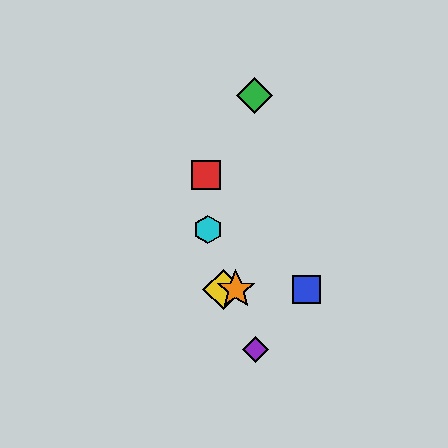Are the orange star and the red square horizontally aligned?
No, the orange star is at y≈289 and the red square is at y≈175.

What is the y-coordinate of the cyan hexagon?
The cyan hexagon is at y≈230.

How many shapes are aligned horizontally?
3 shapes (the blue square, the yellow diamond, the orange star) are aligned horizontally.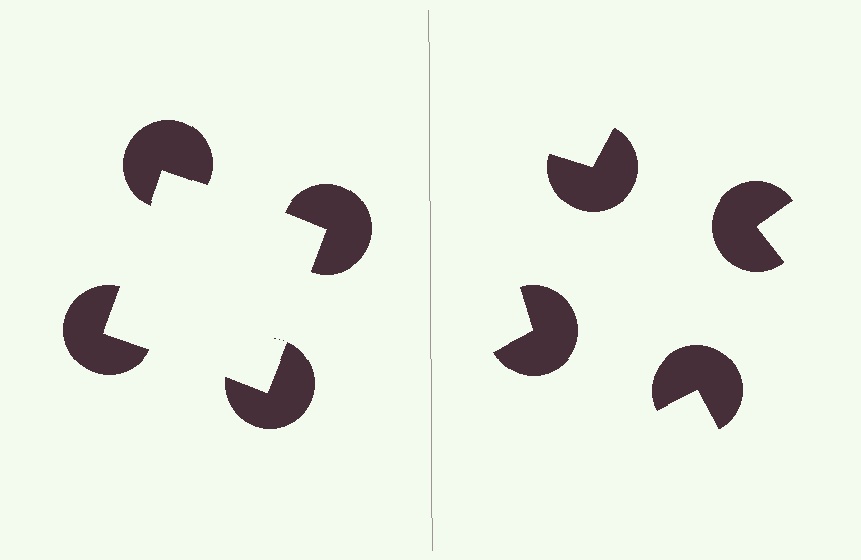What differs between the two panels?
The pac-man discs are positioned identically on both sides; only the wedge orientations differ. On the left they align to a square; on the right they are misaligned.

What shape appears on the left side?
An illusory square.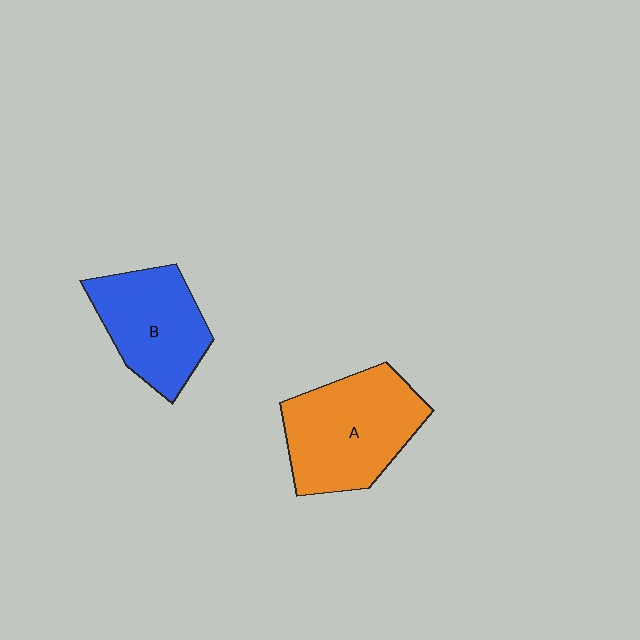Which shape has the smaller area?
Shape B (blue).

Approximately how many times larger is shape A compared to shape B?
Approximately 1.2 times.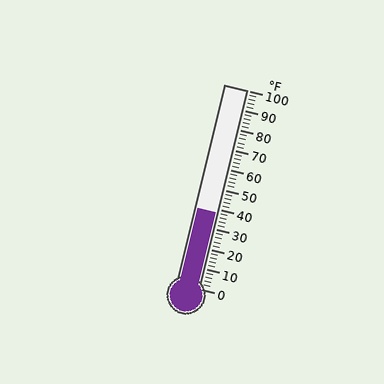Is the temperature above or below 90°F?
The temperature is below 90°F.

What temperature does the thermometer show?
The thermometer shows approximately 38°F.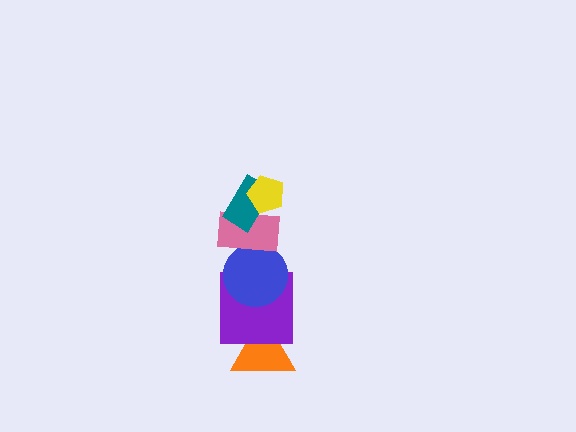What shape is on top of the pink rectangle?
The teal rectangle is on top of the pink rectangle.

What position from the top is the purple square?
The purple square is 5th from the top.